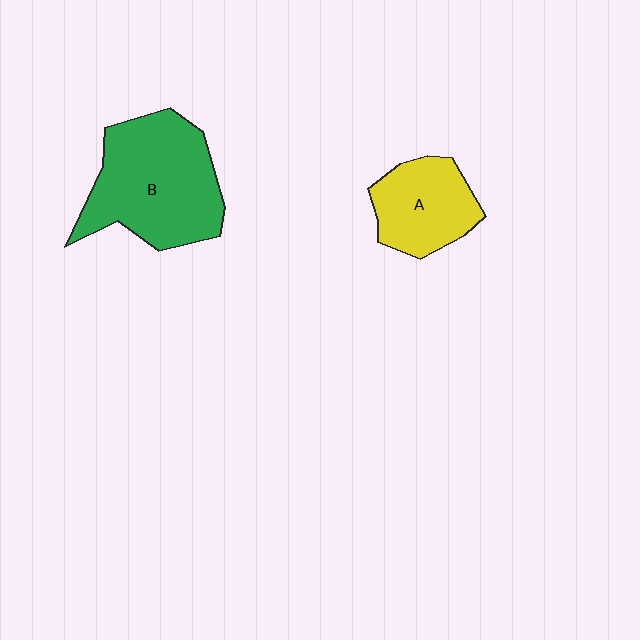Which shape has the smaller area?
Shape A (yellow).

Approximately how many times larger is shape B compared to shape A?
Approximately 1.8 times.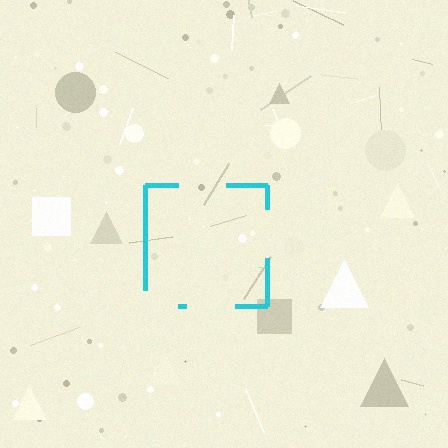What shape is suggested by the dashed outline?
The dashed outline suggests a square.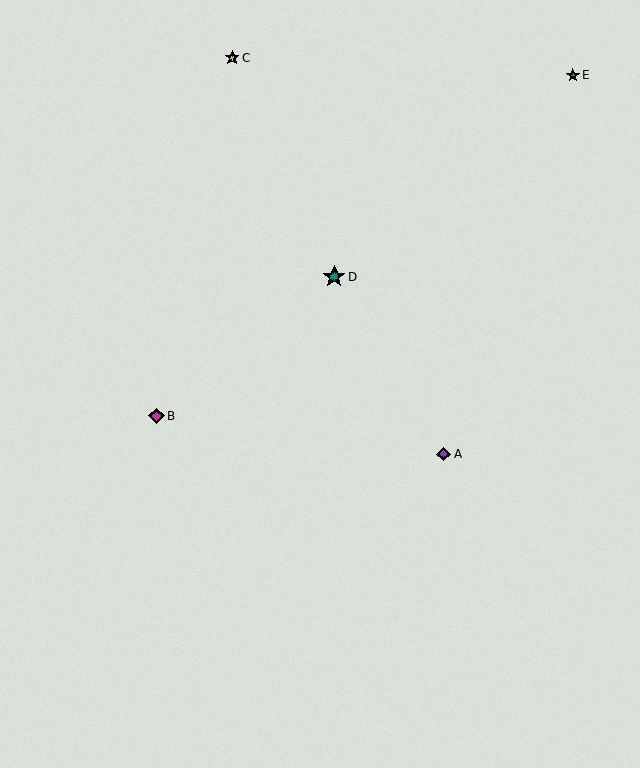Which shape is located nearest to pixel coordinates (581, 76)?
The teal star (labeled E) at (573, 75) is nearest to that location.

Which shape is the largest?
The teal star (labeled D) is the largest.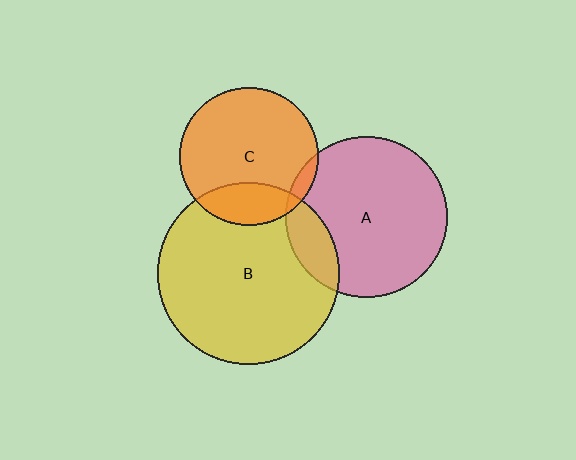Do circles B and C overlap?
Yes.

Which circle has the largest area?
Circle B (yellow).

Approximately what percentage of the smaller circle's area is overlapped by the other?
Approximately 20%.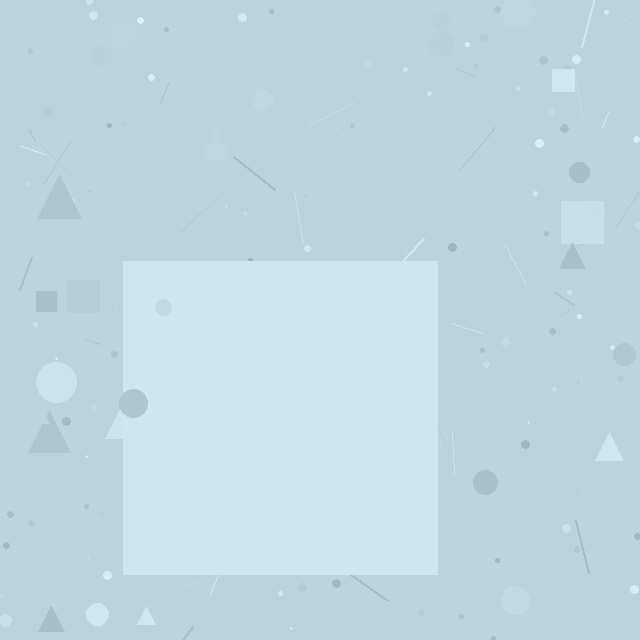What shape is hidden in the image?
A square is hidden in the image.